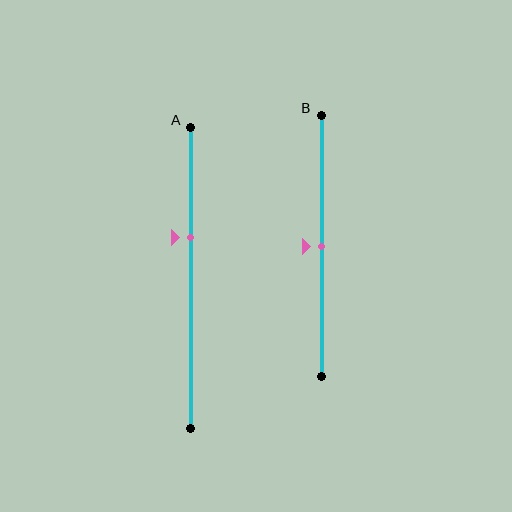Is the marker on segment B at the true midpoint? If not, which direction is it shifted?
Yes, the marker on segment B is at the true midpoint.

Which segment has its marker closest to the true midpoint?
Segment B has its marker closest to the true midpoint.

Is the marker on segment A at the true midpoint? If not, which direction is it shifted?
No, the marker on segment A is shifted upward by about 13% of the segment length.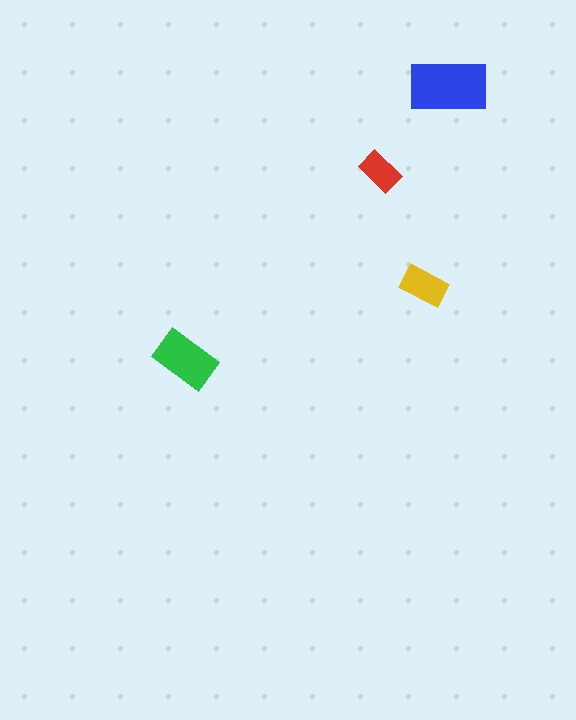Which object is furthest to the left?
The green rectangle is leftmost.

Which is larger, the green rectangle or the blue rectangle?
The blue one.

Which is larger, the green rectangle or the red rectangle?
The green one.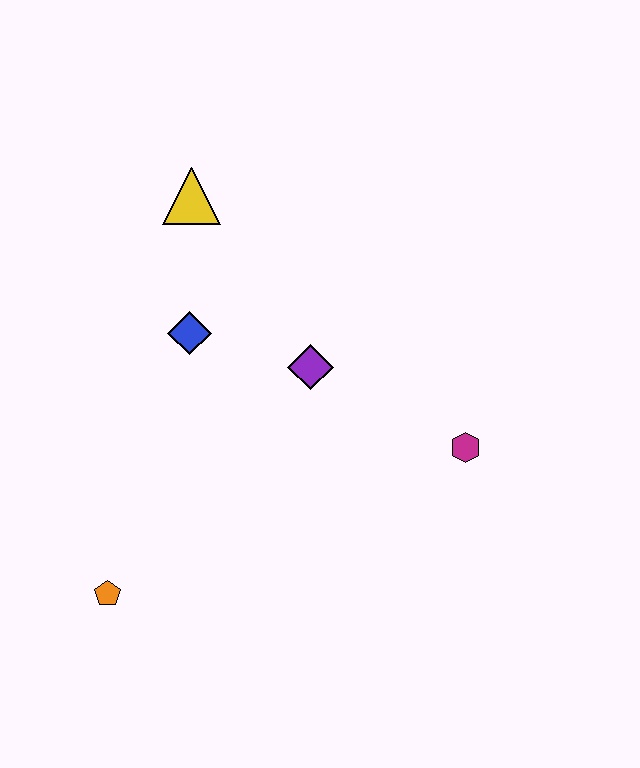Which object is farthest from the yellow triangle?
The orange pentagon is farthest from the yellow triangle.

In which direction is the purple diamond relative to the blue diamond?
The purple diamond is to the right of the blue diamond.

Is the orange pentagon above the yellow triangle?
No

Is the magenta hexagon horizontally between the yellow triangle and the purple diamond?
No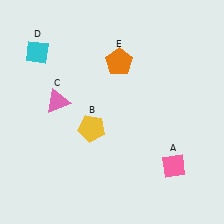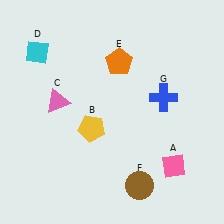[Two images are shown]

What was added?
A brown circle (F), a blue cross (G) were added in Image 2.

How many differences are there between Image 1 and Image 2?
There are 2 differences between the two images.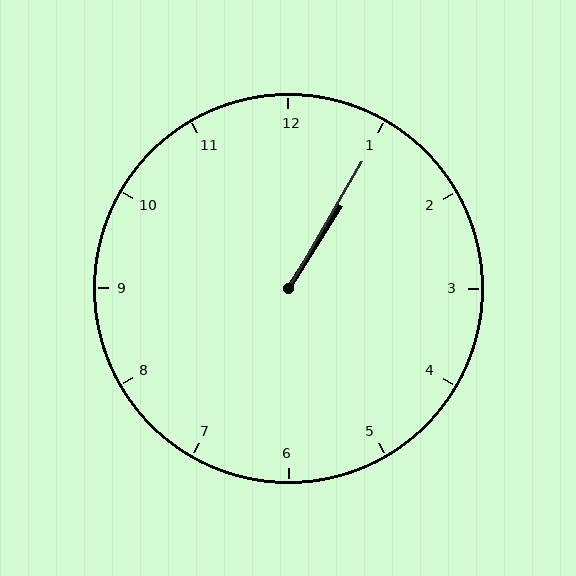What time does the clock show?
1:05.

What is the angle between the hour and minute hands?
Approximately 2 degrees.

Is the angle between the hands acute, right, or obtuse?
It is acute.